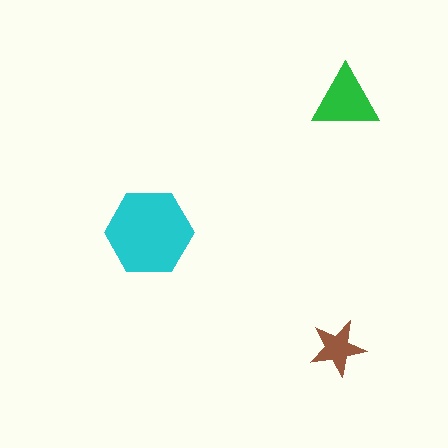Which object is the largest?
The cyan hexagon.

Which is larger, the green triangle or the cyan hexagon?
The cyan hexagon.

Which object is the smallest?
The brown star.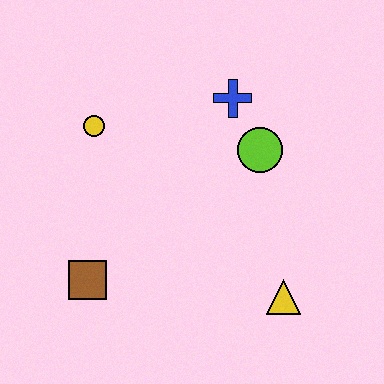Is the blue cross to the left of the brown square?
No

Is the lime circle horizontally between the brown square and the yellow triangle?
Yes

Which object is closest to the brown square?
The yellow circle is closest to the brown square.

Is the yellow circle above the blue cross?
No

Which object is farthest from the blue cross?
The brown square is farthest from the blue cross.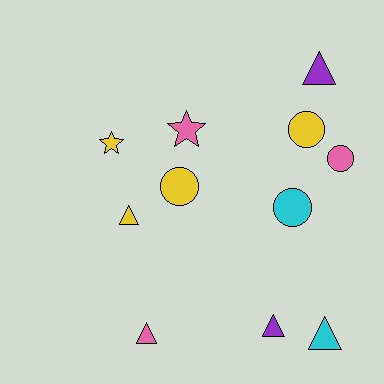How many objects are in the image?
There are 11 objects.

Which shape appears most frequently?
Triangle, with 5 objects.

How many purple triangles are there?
There are 2 purple triangles.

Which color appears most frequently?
Yellow, with 4 objects.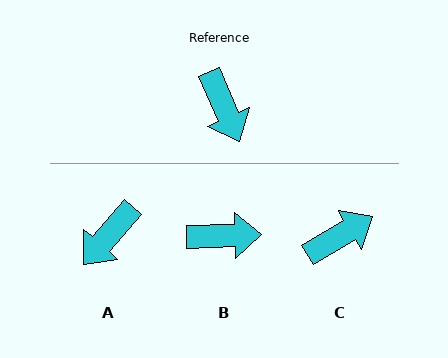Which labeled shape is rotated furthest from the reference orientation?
C, about 97 degrees away.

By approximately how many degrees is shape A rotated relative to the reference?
Approximately 65 degrees clockwise.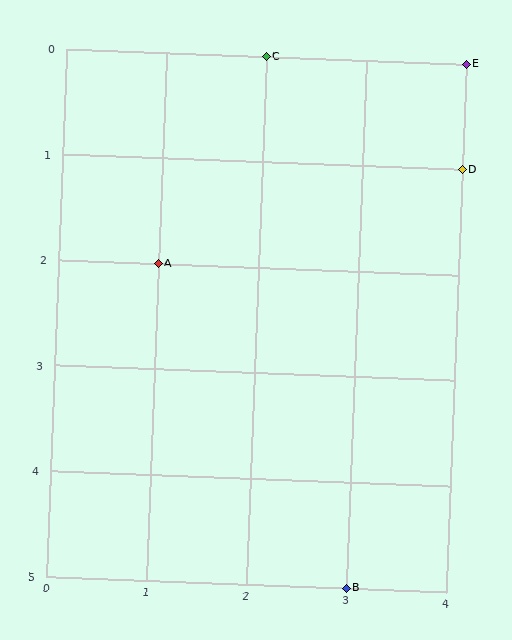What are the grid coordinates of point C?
Point C is at grid coordinates (2, 0).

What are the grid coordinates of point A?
Point A is at grid coordinates (1, 2).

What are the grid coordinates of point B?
Point B is at grid coordinates (3, 5).